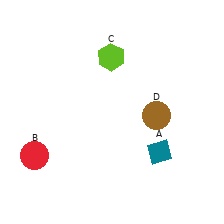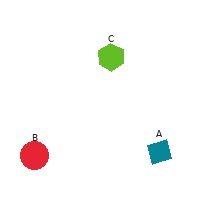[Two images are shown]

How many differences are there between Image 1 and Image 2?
There is 1 difference between the two images.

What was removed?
The brown circle (D) was removed in Image 2.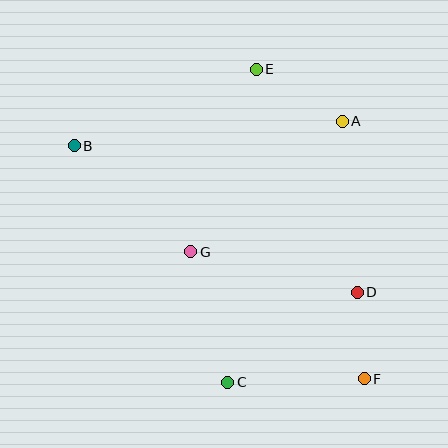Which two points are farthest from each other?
Points B and F are farthest from each other.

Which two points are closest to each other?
Points D and F are closest to each other.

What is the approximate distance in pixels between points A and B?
The distance between A and B is approximately 269 pixels.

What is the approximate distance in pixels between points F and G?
The distance between F and G is approximately 215 pixels.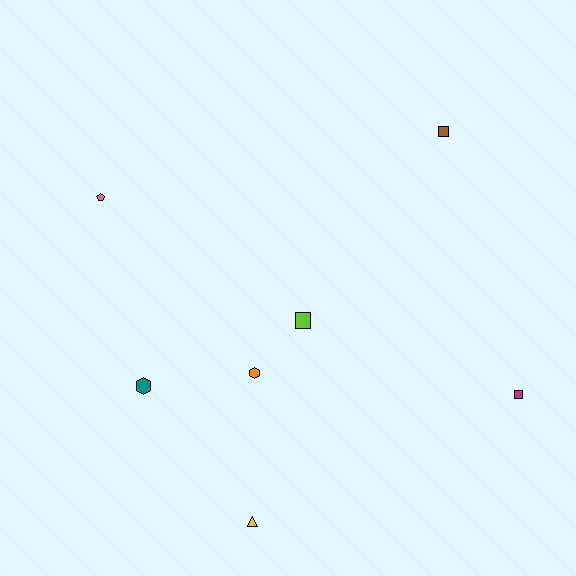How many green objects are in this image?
There are no green objects.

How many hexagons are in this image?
There are 2 hexagons.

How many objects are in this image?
There are 7 objects.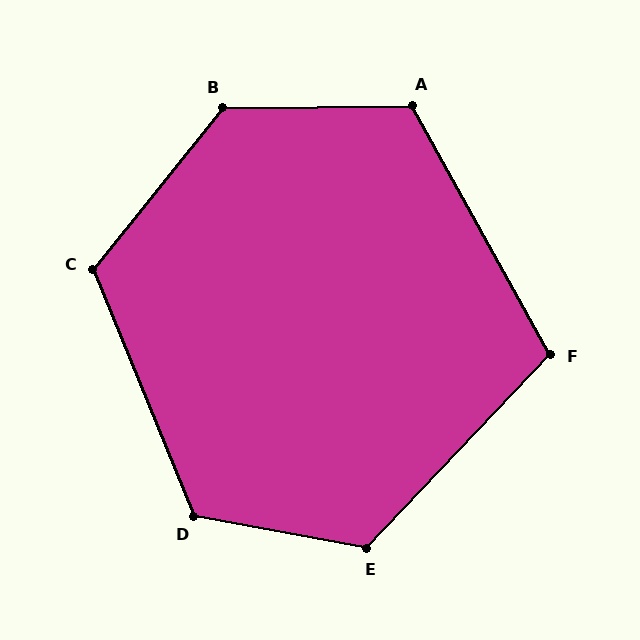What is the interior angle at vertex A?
Approximately 118 degrees (obtuse).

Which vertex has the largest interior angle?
B, at approximately 130 degrees.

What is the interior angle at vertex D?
Approximately 123 degrees (obtuse).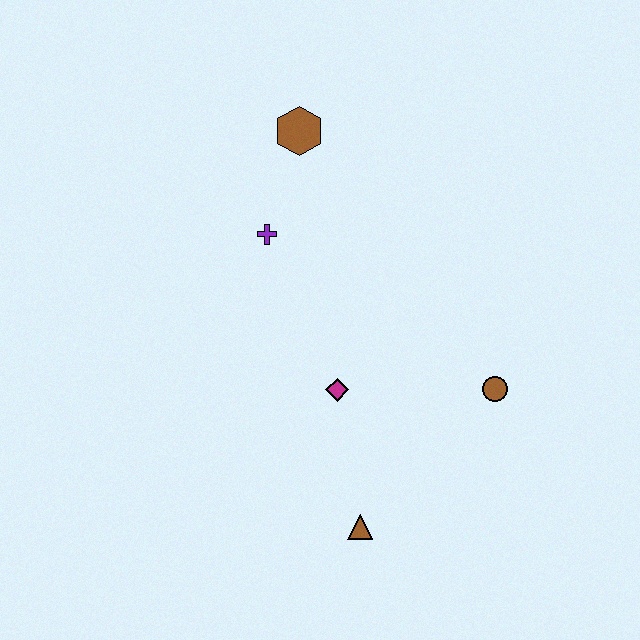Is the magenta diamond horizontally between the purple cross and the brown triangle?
Yes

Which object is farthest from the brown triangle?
The brown hexagon is farthest from the brown triangle.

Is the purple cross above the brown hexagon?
No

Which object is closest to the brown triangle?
The magenta diamond is closest to the brown triangle.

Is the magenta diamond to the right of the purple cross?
Yes